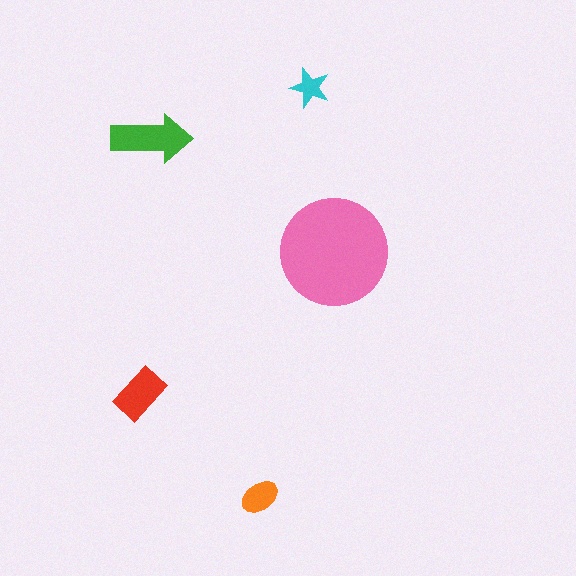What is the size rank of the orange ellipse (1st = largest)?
4th.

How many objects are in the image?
There are 5 objects in the image.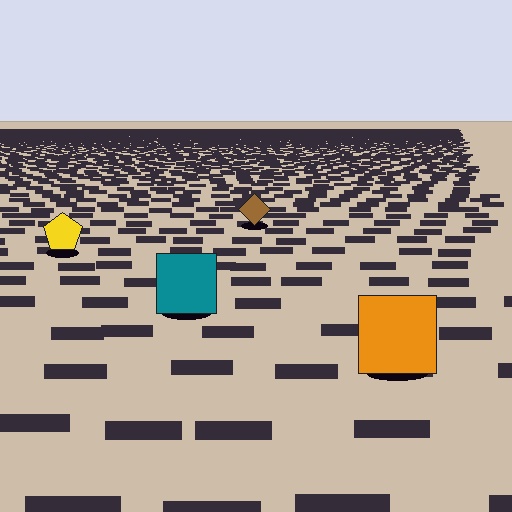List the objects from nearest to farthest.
From nearest to farthest: the orange square, the teal square, the yellow pentagon, the brown diamond.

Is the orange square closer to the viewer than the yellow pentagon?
Yes. The orange square is closer — you can tell from the texture gradient: the ground texture is coarser near it.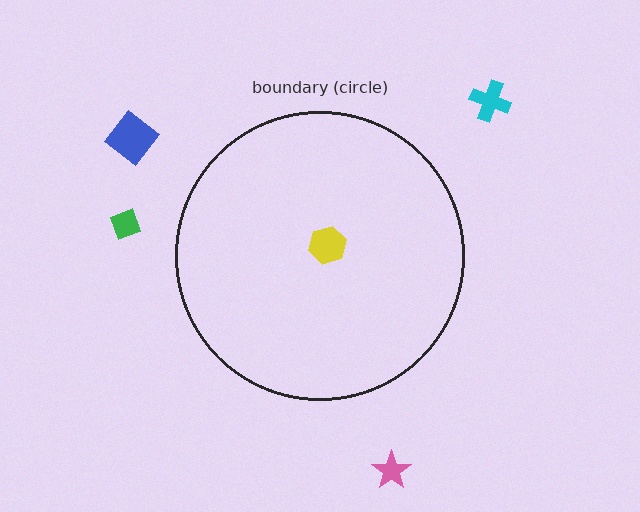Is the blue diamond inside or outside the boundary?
Outside.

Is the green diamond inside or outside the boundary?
Outside.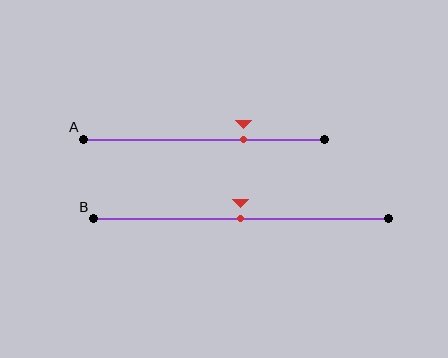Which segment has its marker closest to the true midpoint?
Segment B has its marker closest to the true midpoint.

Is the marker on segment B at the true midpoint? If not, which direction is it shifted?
Yes, the marker on segment B is at the true midpoint.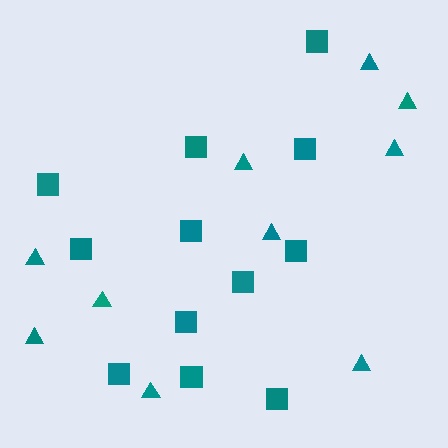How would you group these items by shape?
There are 2 groups: one group of triangles (10) and one group of squares (12).